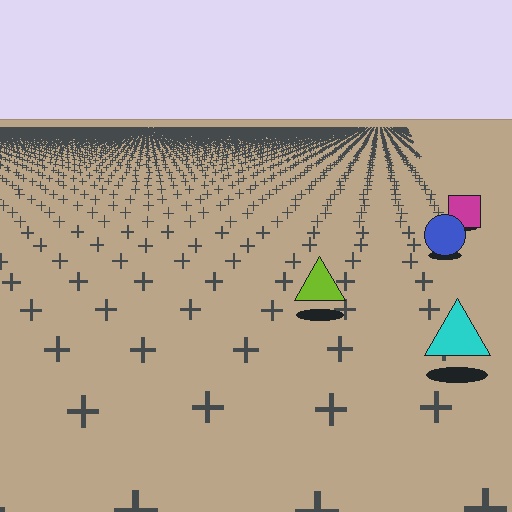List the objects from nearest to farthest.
From nearest to farthest: the cyan triangle, the lime triangle, the blue circle, the magenta square.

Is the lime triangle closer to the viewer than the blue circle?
Yes. The lime triangle is closer — you can tell from the texture gradient: the ground texture is coarser near it.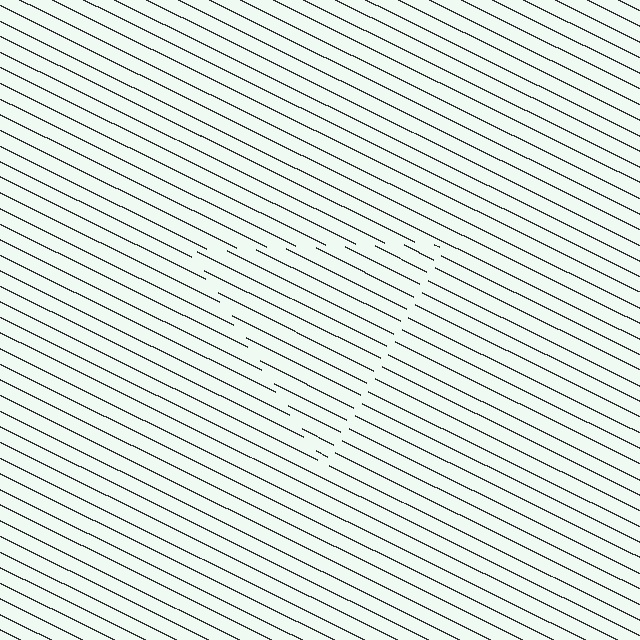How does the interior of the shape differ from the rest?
The interior of the shape contains the same grating, shifted by half a period — the contour is defined by the phase discontinuity where line-ends from the inner and outer gratings abut.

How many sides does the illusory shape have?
3 sides — the line-ends trace a triangle.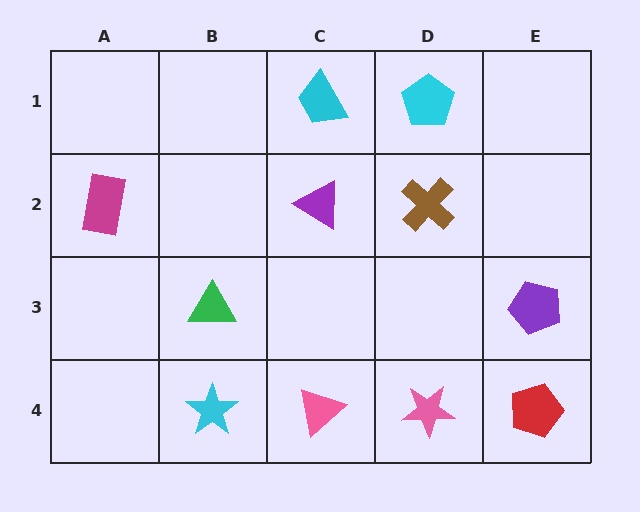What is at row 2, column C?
A purple triangle.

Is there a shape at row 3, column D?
No, that cell is empty.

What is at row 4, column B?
A cyan star.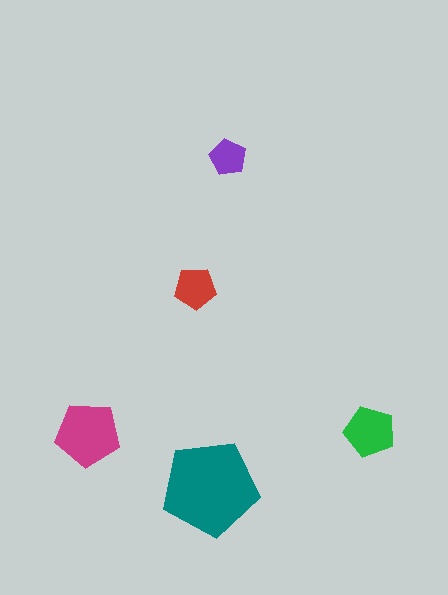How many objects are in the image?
There are 5 objects in the image.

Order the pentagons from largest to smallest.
the teal one, the magenta one, the green one, the red one, the purple one.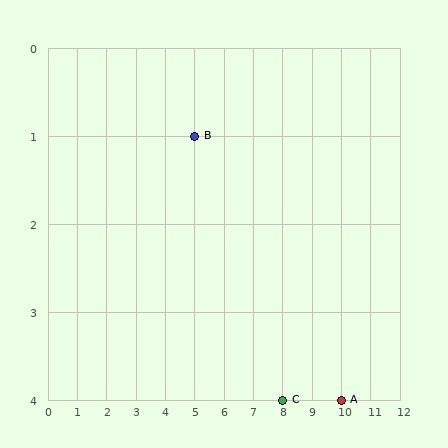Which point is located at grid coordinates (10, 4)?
Point A is at (10, 4).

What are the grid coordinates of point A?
Point A is at grid coordinates (10, 4).